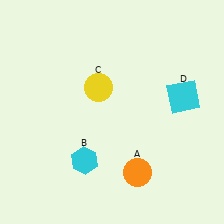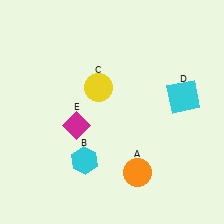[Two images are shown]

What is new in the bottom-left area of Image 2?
A magenta diamond (E) was added in the bottom-left area of Image 2.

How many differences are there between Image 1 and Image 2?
There is 1 difference between the two images.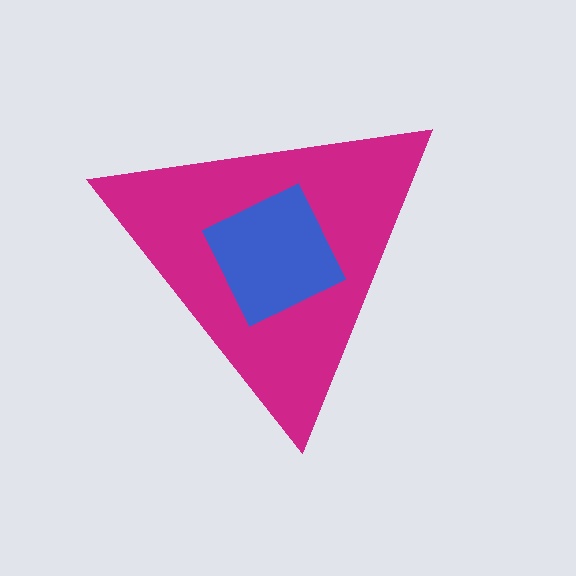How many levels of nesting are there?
2.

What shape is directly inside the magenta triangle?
The blue square.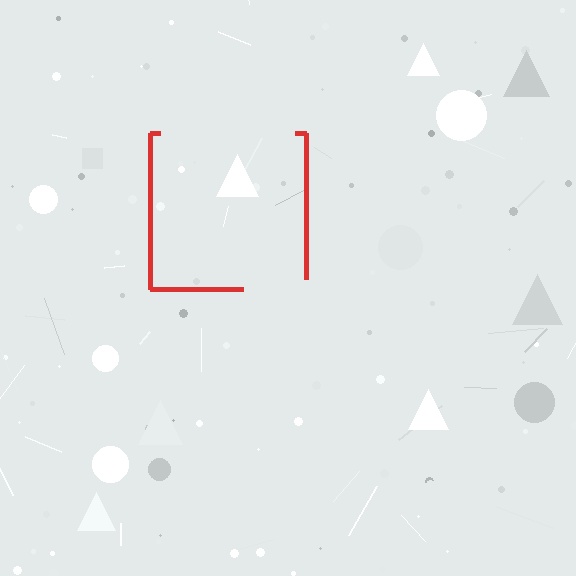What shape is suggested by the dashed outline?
The dashed outline suggests a square.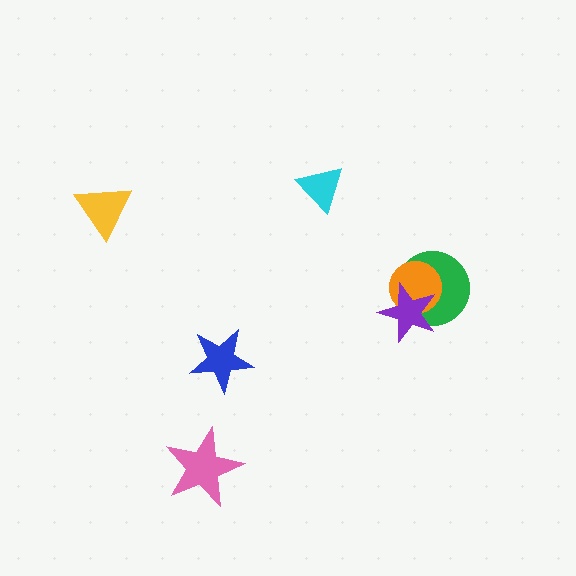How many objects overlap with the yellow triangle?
0 objects overlap with the yellow triangle.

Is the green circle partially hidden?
Yes, it is partially covered by another shape.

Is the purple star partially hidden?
No, no other shape covers it.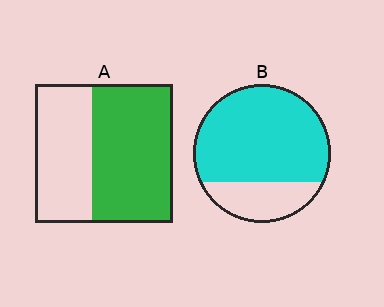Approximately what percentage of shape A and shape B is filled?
A is approximately 60% and B is approximately 75%.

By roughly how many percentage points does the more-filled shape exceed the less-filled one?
By roughly 15 percentage points (B over A).